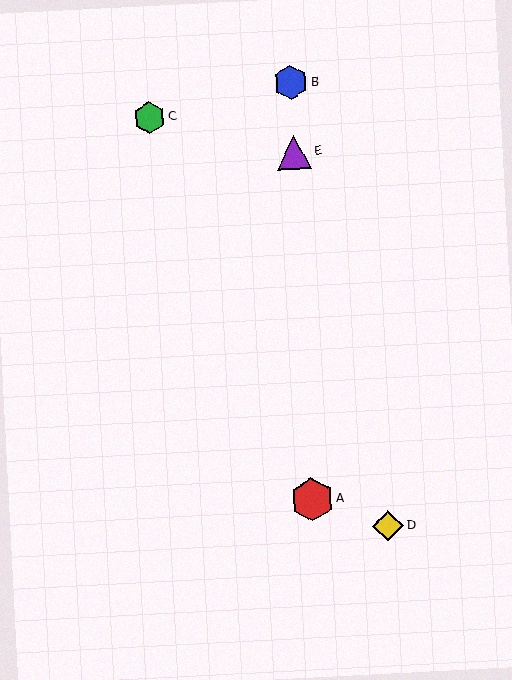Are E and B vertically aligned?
Yes, both are at x≈294.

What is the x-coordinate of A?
Object A is at x≈312.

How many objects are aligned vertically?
3 objects (A, B, E) are aligned vertically.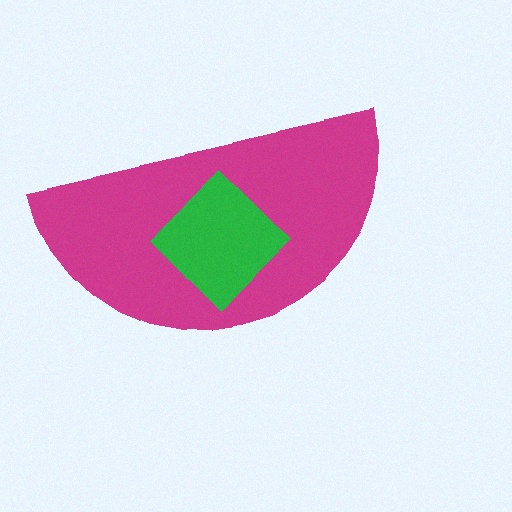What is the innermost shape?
The green diamond.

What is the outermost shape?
The magenta semicircle.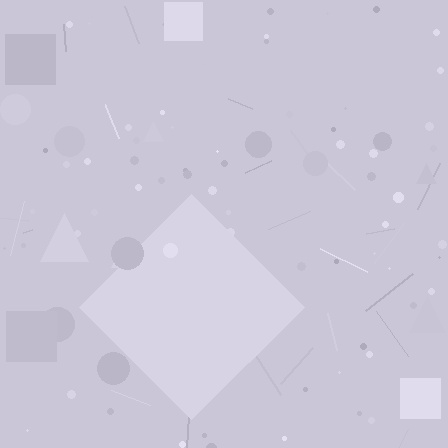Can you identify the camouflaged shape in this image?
The camouflaged shape is a diamond.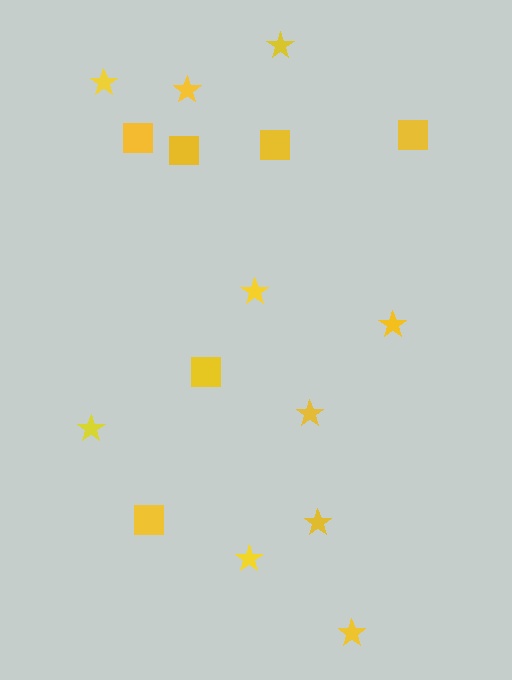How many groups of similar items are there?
There are 2 groups: one group of squares (6) and one group of stars (10).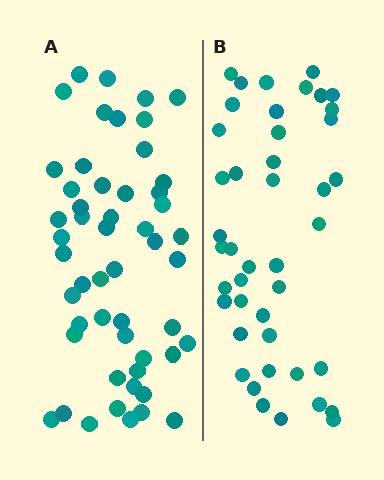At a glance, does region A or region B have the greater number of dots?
Region A (the left region) has more dots.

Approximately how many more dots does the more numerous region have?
Region A has roughly 8 or so more dots than region B.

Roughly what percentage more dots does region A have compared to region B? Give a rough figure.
About 20% more.